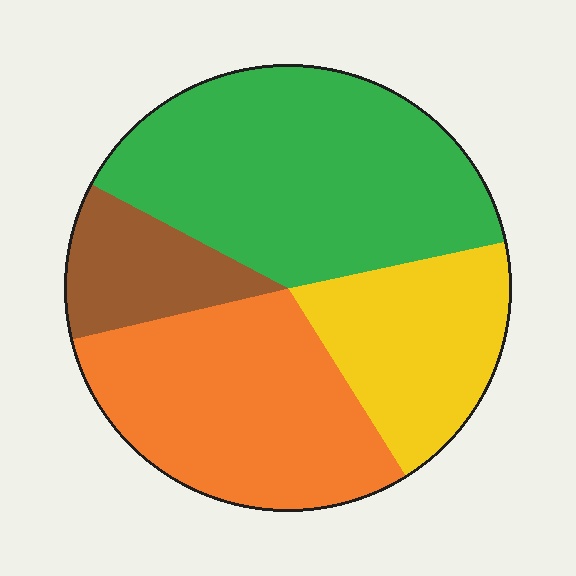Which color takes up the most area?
Green, at roughly 40%.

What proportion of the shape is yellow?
Yellow takes up between a sixth and a third of the shape.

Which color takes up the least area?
Brown, at roughly 10%.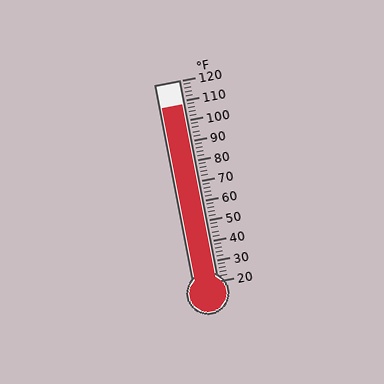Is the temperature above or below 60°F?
The temperature is above 60°F.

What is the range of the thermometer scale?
The thermometer scale ranges from 20°F to 120°F.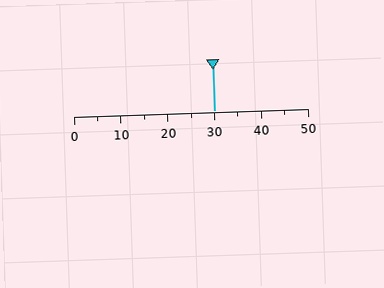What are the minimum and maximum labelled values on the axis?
The axis runs from 0 to 50.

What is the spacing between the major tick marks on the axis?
The major ticks are spaced 10 apart.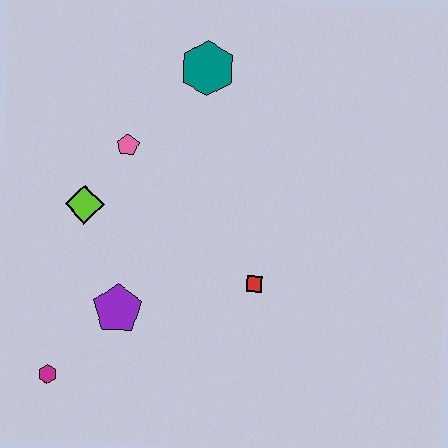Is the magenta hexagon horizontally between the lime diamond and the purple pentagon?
No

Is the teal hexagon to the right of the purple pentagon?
Yes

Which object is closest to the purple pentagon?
The magenta hexagon is closest to the purple pentagon.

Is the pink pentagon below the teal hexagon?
Yes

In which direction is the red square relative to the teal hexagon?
The red square is below the teal hexagon.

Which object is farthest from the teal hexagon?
The magenta hexagon is farthest from the teal hexagon.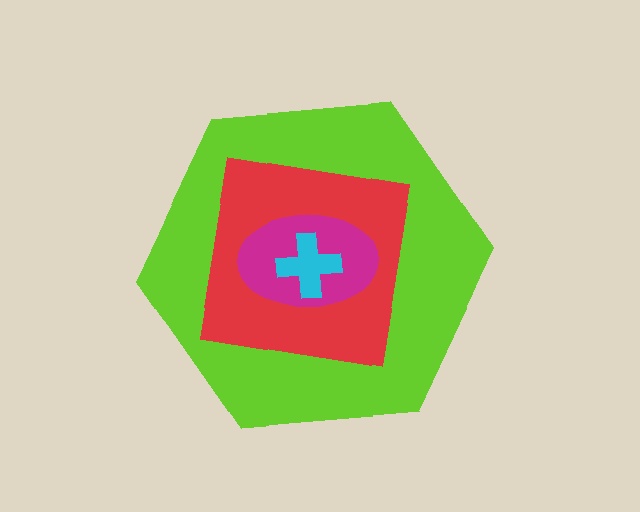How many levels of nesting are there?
4.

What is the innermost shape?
The cyan cross.